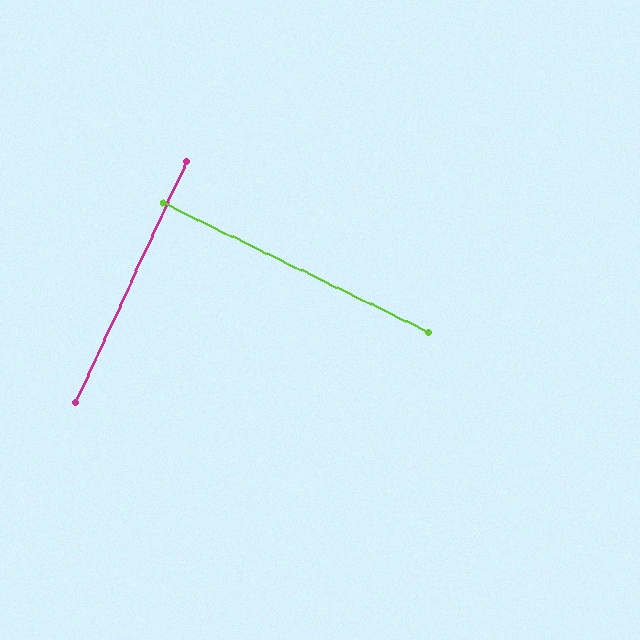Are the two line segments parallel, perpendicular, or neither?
Perpendicular — they meet at approximately 89°.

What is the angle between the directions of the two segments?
Approximately 89 degrees.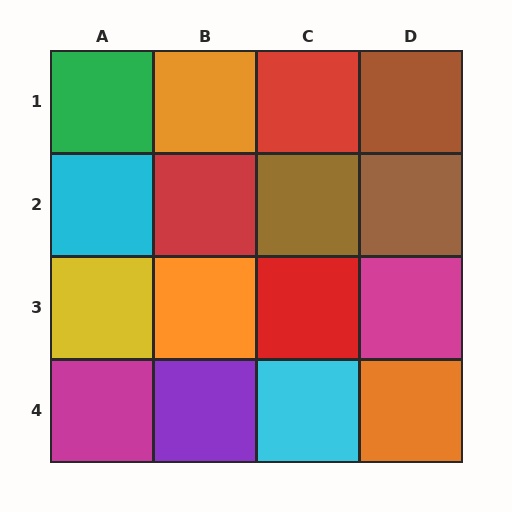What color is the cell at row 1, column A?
Green.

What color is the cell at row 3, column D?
Magenta.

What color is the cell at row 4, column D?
Orange.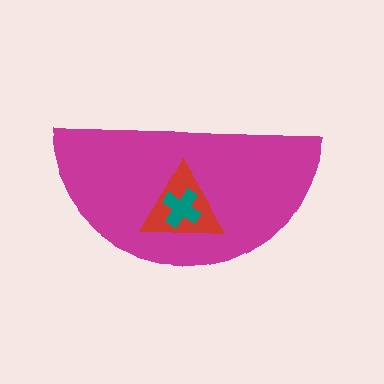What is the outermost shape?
The magenta semicircle.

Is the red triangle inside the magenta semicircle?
Yes.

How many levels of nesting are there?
3.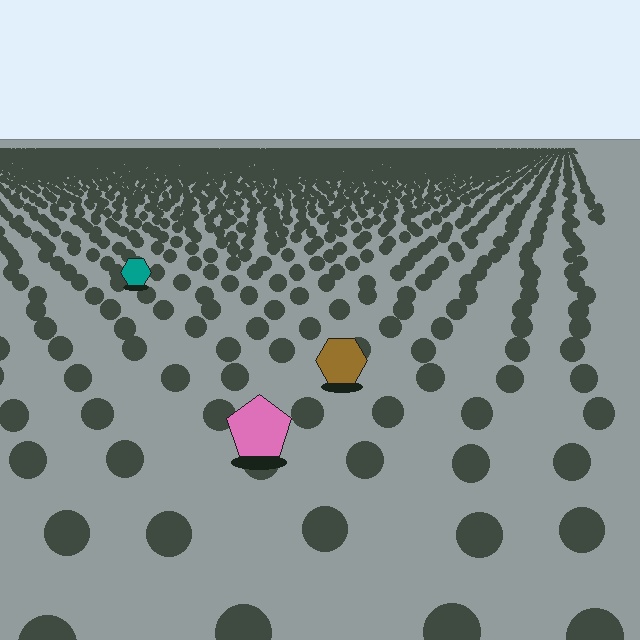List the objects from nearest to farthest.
From nearest to farthest: the pink pentagon, the brown hexagon, the teal hexagon.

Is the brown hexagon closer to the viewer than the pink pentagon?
No. The pink pentagon is closer — you can tell from the texture gradient: the ground texture is coarser near it.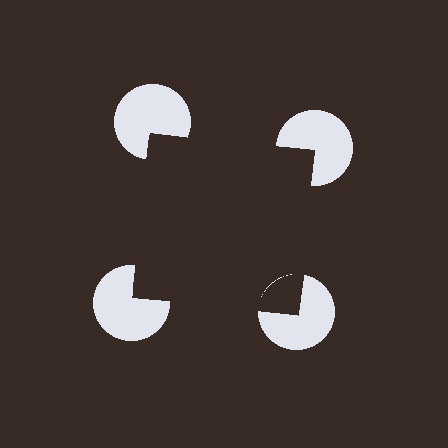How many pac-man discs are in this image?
There are 4 — one at each vertex of the illusory square.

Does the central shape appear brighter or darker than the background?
It typically appears slightly darker than the background, even though no actual brightness change is drawn.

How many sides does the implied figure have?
4 sides.